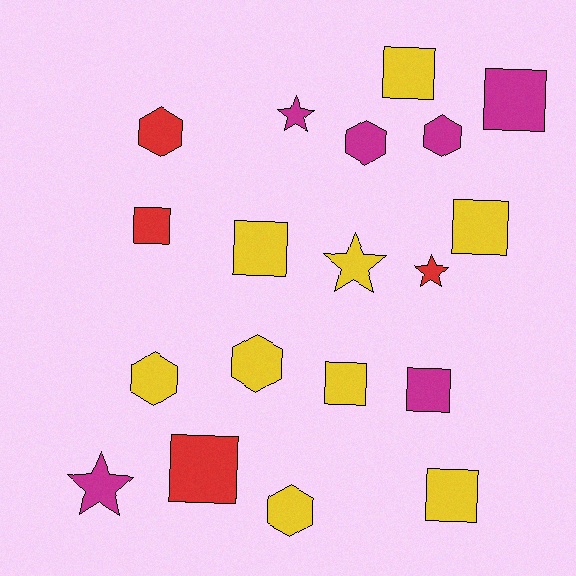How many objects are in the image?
There are 19 objects.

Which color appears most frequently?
Yellow, with 9 objects.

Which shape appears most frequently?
Square, with 9 objects.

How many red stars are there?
There is 1 red star.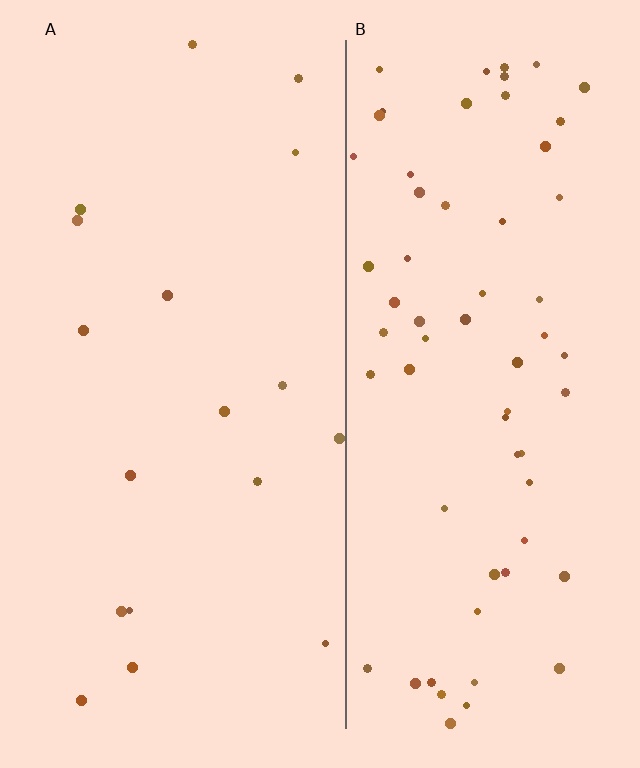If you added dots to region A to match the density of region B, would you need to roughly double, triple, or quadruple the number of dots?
Approximately quadruple.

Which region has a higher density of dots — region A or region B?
B (the right).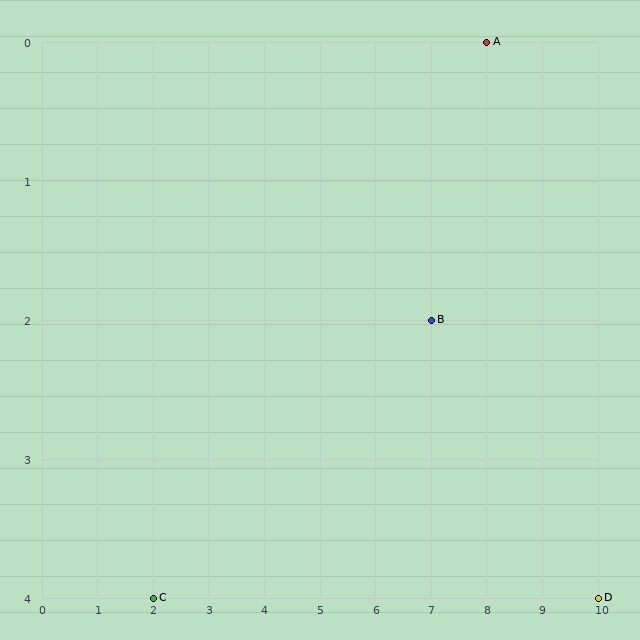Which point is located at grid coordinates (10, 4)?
Point D is at (10, 4).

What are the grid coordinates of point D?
Point D is at grid coordinates (10, 4).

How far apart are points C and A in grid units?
Points C and A are 6 columns and 4 rows apart (about 7.2 grid units diagonally).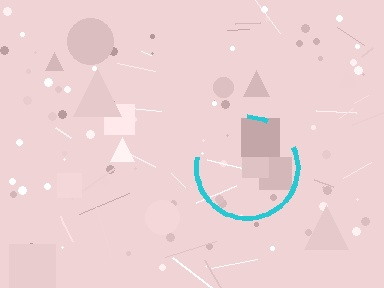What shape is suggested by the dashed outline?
The dashed outline suggests a circle.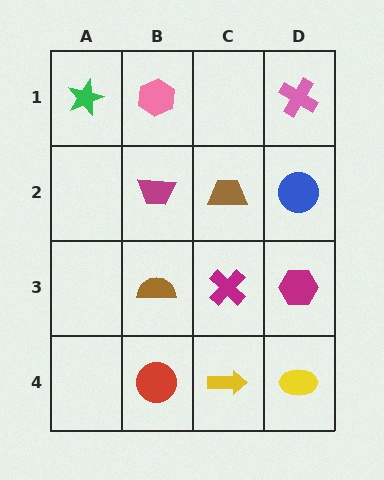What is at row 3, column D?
A magenta hexagon.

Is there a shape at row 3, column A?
No, that cell is empty.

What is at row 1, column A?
A green star.